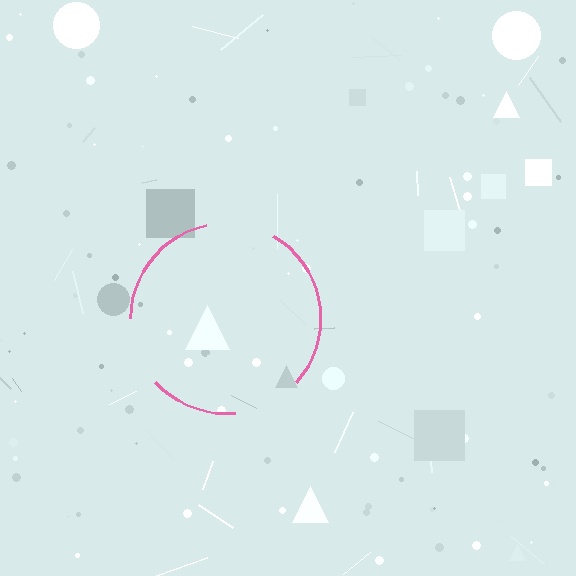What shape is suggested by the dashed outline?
The dashed outline suggests a circle.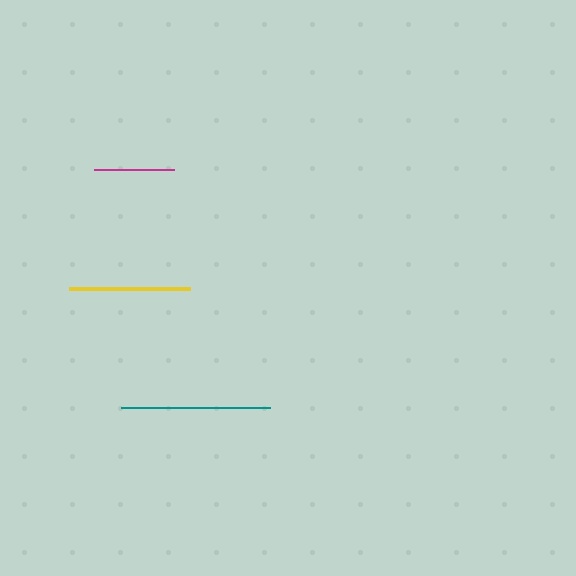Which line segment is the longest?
The teal line is the longest at approximately 150 pixels.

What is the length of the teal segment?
The teal segment is approximately 150 pixels long.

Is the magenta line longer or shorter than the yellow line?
The yellow line is longer than the magenta line.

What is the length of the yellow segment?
The yellow segment is approximately 121 pixels long.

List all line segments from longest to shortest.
From longest to shortest: teal, yellow, magenta.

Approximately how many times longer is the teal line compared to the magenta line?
The teal line is approximately 1.9 times the length of the magenta line.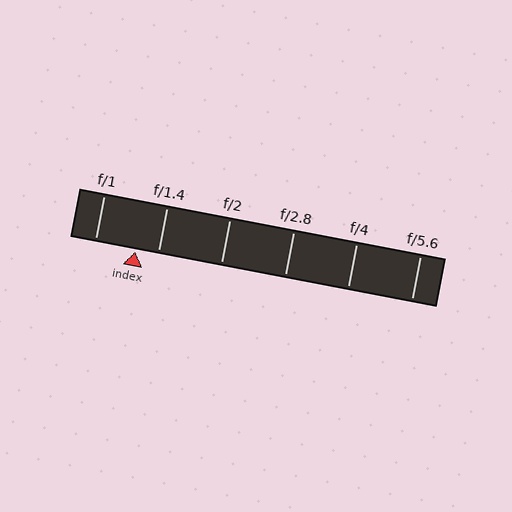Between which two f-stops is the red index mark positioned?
The index mark is between f/1 and f/1.4.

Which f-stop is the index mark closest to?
The index mark is closest to f/1.4.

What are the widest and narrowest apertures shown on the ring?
The widest aperture shown is f/1 and the narrowest is f/5.6.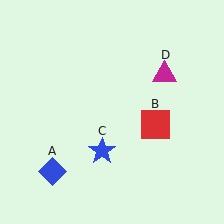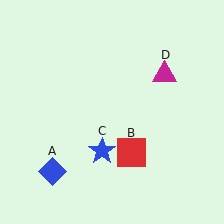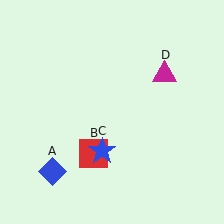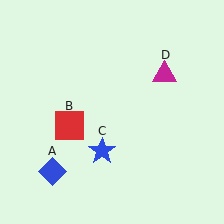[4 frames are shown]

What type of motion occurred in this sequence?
The red square (object B) rotated clockwise around the center of the scene.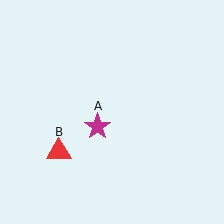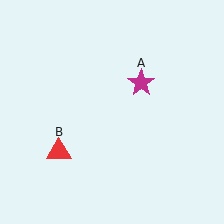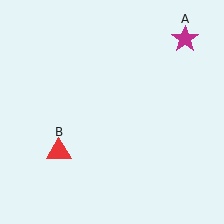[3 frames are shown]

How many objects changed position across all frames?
1 object changed position: magenta star (object A).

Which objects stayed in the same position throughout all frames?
Red triangle (object B) remained stationary.